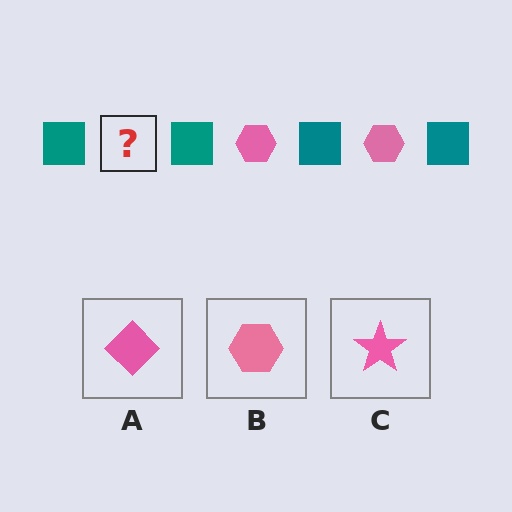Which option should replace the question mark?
Option B.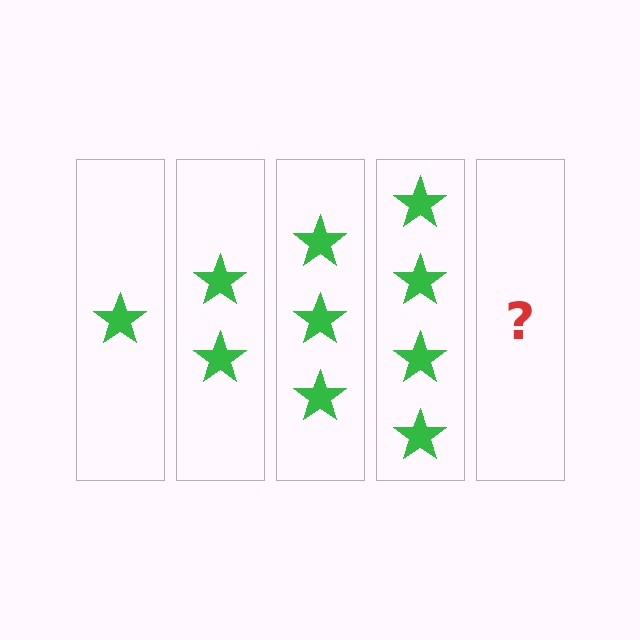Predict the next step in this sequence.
The next step is 5 stars.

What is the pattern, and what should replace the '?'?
The pattern is that each step adds one more star. The '?' should be 5 stars.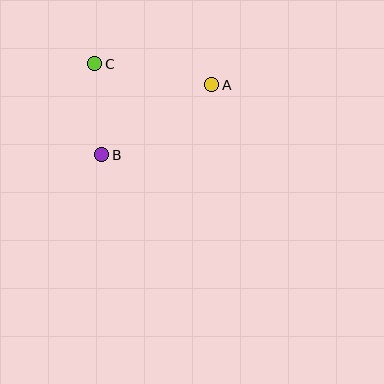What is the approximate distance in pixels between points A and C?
The distance between A and C is approximately 119 pixels.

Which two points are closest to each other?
Points B and C are closest to each other.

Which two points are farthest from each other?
Points A and B are farthest from each other.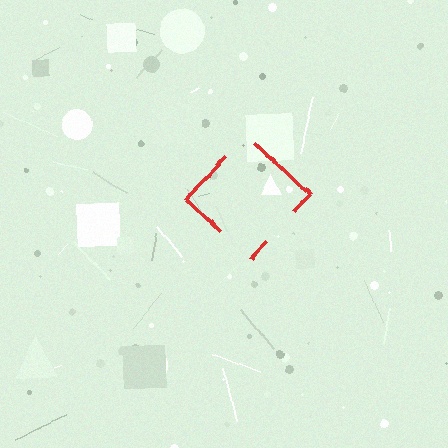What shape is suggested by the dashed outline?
The dashed outline suggests a diamond.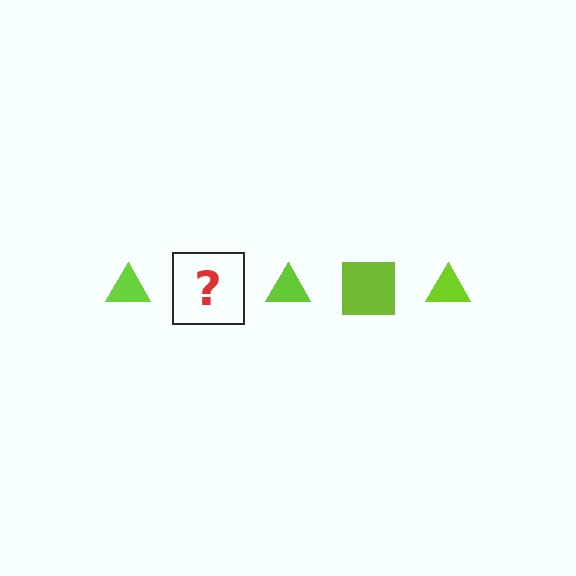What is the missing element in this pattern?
The missing element is a lime square.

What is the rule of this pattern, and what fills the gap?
The rule is that the pattern cycles through triangle, square shapes in lime. The gap should be filled with a lime square.